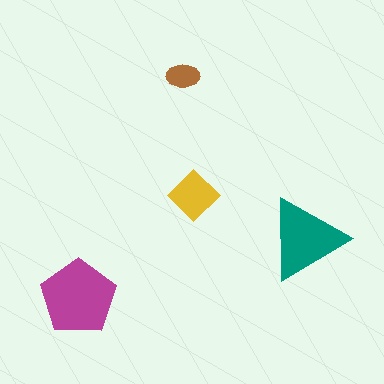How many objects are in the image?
There are 4 objects in the image.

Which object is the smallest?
The brown ellipse.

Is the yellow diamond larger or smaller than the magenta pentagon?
Smaller.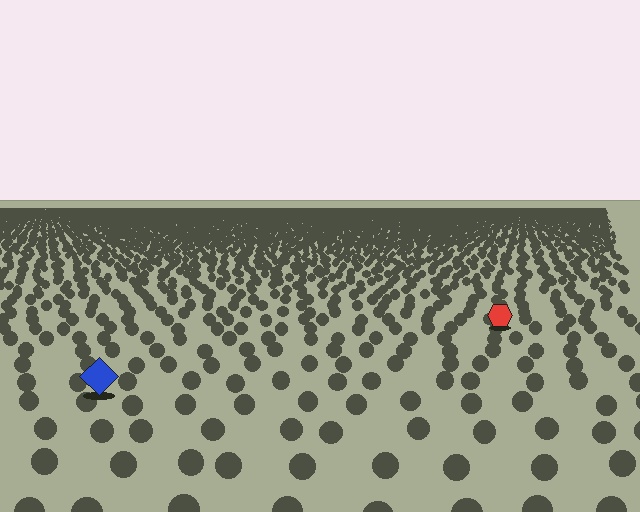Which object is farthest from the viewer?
The red hexagon is farthest from the viewer. It appears smaller and the ground texture around it is denser.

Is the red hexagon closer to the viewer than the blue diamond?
No. The blue diamond is closer — you can tell from the texture gradient: the ground texture is coarser near it.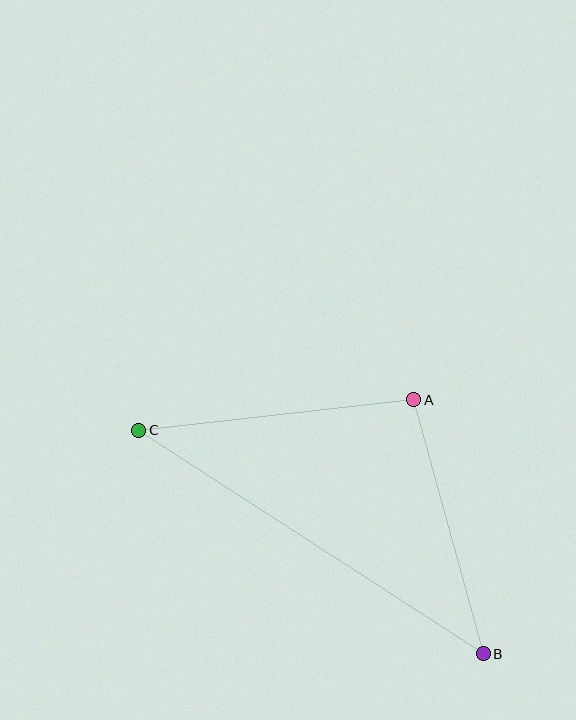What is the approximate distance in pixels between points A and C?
The distance between A and C is approximately 276 pixels.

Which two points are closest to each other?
Points A and B are closest to each other.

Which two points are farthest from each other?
Points B and C are farthest from each other.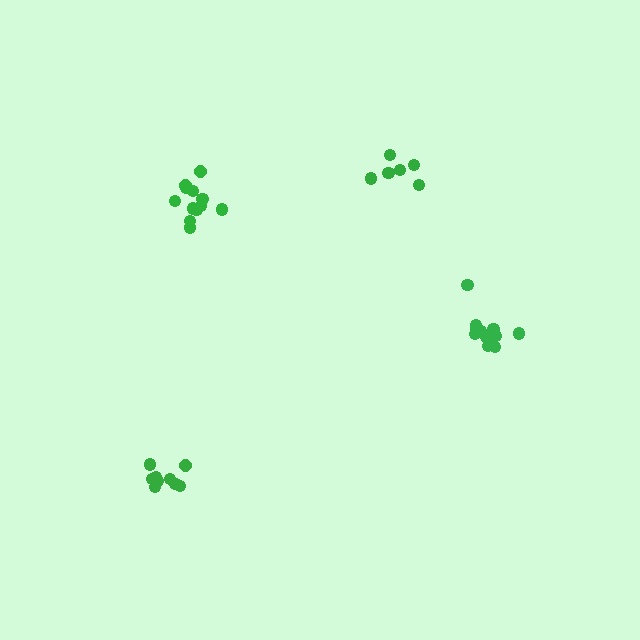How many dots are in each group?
Group 1: 9 dots, Group 2: 12 dots, Group 3: 12 dots, Group 4: 6 dots (39 total).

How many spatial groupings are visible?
There are 4 spatial groupings.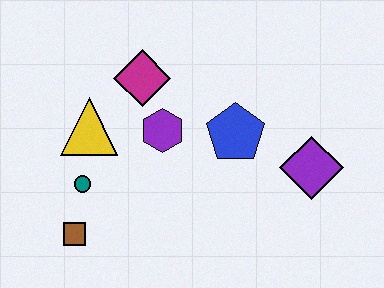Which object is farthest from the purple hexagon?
The purple diamond is farthest from the purple hexagon.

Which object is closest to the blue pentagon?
The purple hexagon is closest to the blue pentagon.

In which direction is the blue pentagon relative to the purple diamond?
The blue pentagon is to the left of the purple diamond.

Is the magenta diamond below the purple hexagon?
No